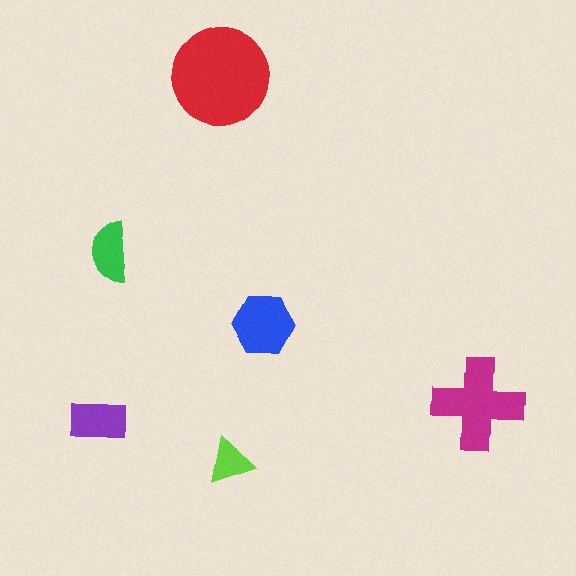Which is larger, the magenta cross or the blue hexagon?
The magenta cross.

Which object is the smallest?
The lime triangle.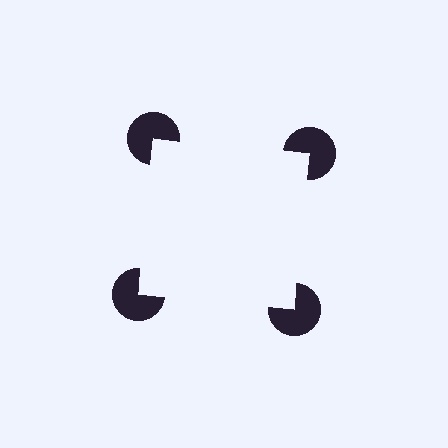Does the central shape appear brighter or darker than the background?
It typically appears slightly brighter than the background, even though no actual brightness change is drawn.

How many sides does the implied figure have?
4 sides.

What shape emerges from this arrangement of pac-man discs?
An illusory square — its edges are inferred from the aligned wedge cuts in the pac-man discs, not physically drawn.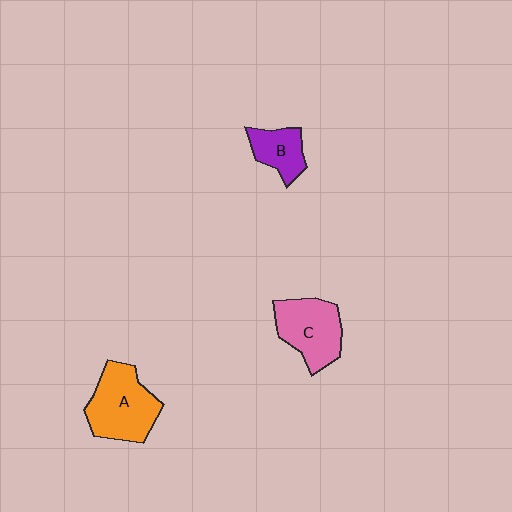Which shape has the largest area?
Shape A (orange).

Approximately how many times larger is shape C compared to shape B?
Approximately 1.7 times.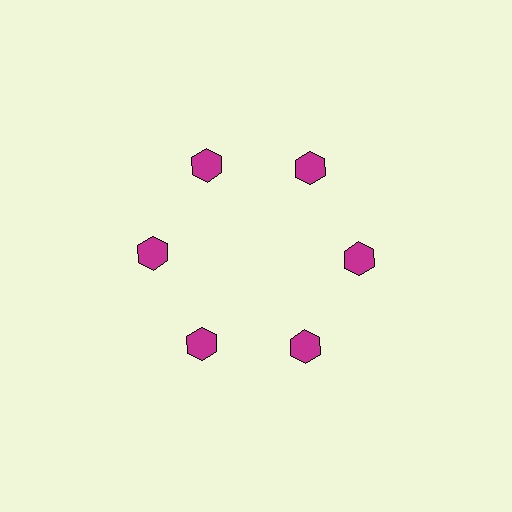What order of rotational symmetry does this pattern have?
This pattern has 6-fold rotational symmetry.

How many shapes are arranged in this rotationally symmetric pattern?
There are 6 shapes, arranged in 6 groups of 1.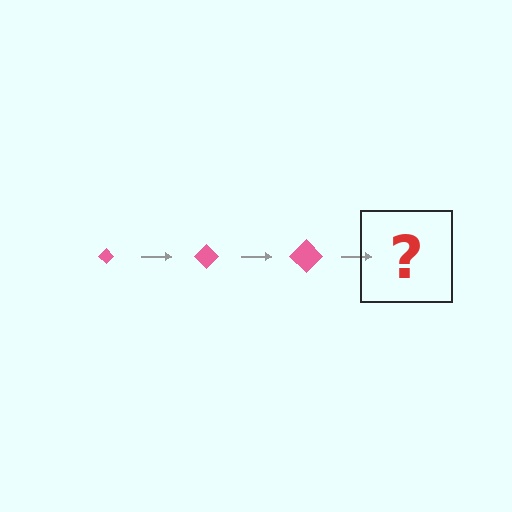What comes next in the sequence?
The next element should be a pink diamond, larger than the previous one.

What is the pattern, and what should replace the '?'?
The pattern is that the diamond gets progressively larger each step. The '?' should be a pink diamond, larger than the previous one.